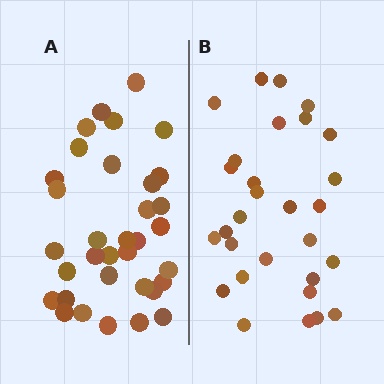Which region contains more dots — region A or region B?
Region A (the left region) has more dots.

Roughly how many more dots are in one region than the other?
Region A has about 5 more dots than region B.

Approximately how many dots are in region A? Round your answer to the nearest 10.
About 30 dots. (The exact count is 34, which rounds to 30.)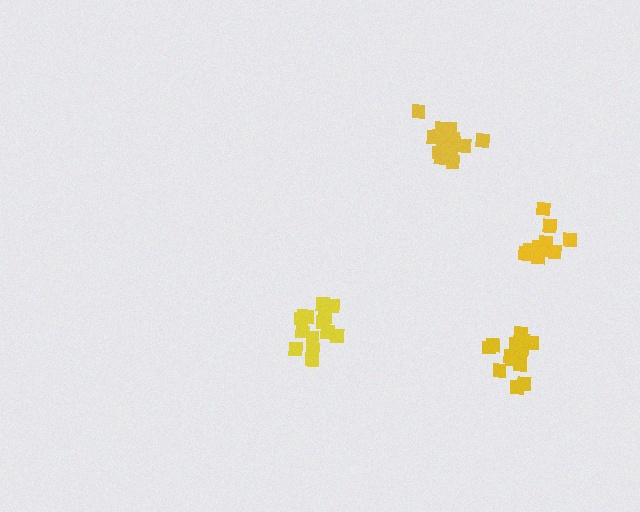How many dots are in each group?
Group 1: 10 dots, Group 2: 15 dots, Group 3: 15 dots, Group 4: 14 dots (54 total).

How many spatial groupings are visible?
There are 4 spatial groupings.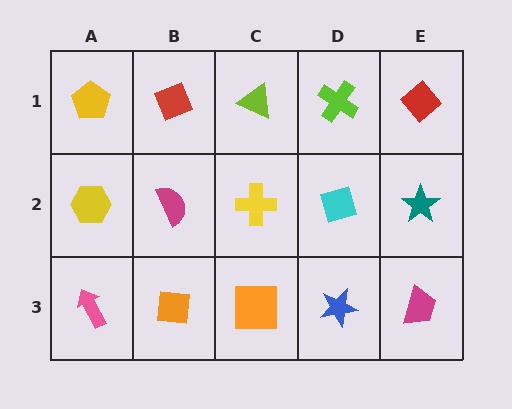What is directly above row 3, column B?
A magenta semicircle.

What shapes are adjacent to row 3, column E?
A teal star (row 2, column E), a blue star (row 3, column D).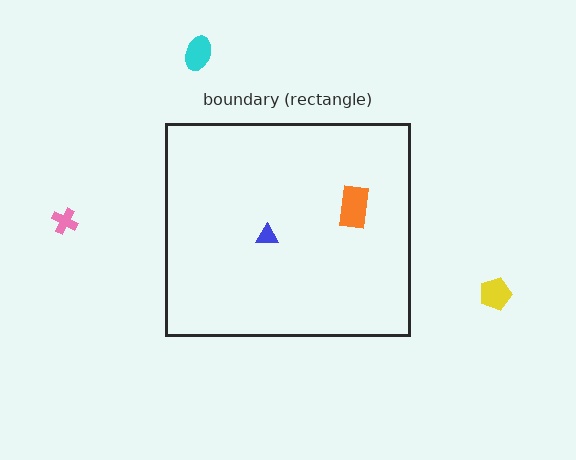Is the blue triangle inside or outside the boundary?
Inside.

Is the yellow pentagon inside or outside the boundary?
Outside.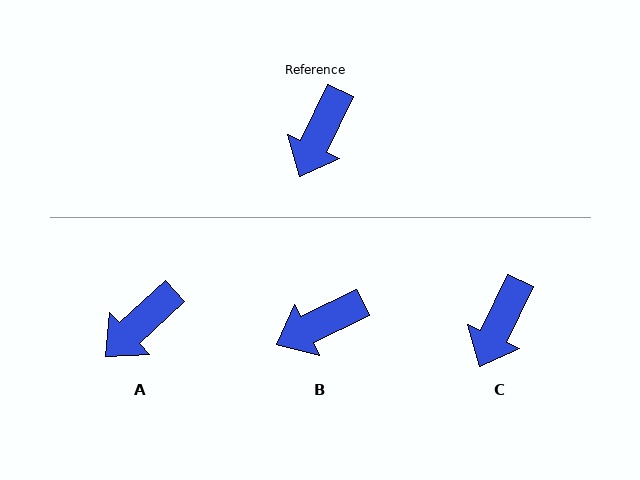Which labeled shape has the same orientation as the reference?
C.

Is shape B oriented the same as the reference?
No, it is off by about 39 degrees.